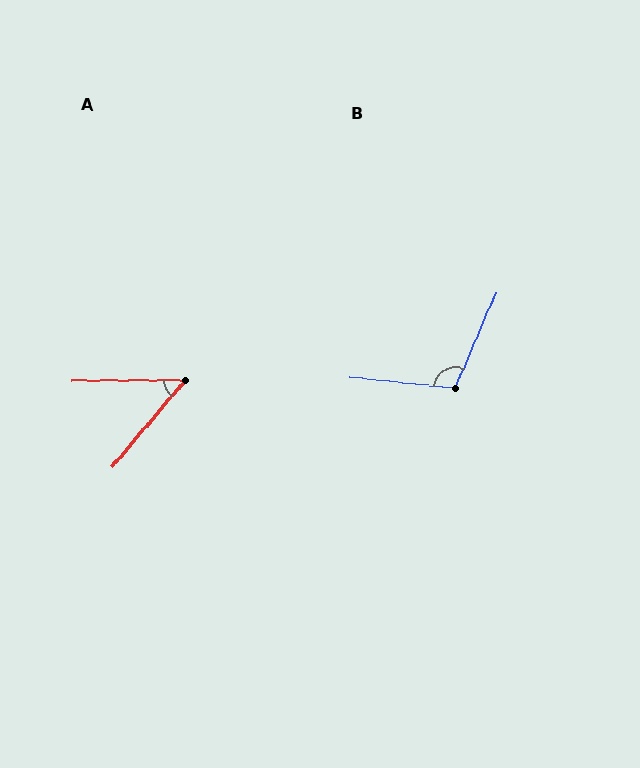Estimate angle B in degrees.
Approximately 108 degrees.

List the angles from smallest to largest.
A (49°), B (108°).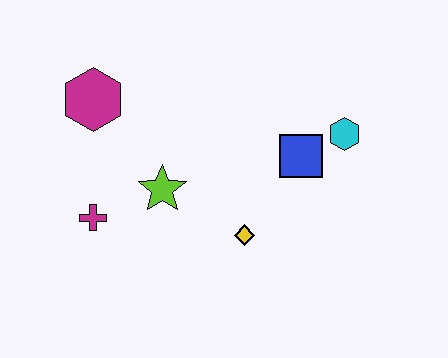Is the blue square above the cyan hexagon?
No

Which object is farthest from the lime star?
The cyan hexagon is farthest from the lime star.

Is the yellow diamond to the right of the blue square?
No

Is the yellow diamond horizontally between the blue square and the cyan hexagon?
No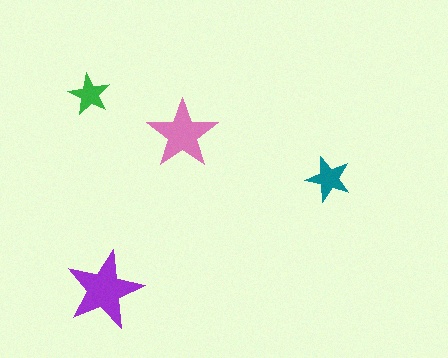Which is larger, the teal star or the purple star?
The purple one.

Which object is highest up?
The green star is topmost.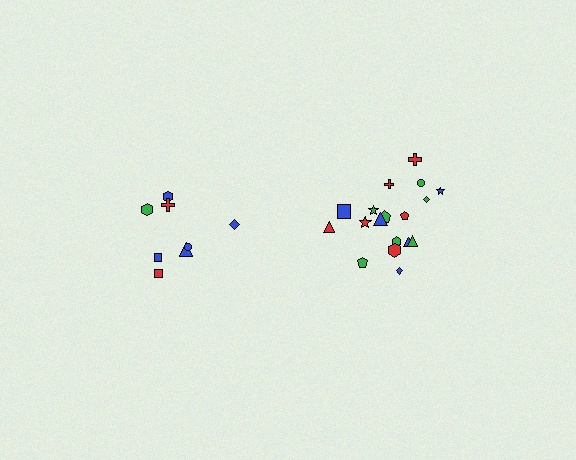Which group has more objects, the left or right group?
The right group.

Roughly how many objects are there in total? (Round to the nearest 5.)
Roughly 25 objects in total.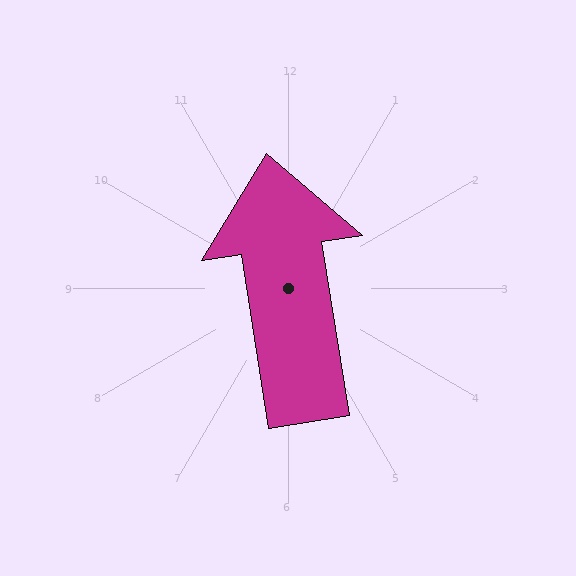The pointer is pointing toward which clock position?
Roughly 12 o'clock.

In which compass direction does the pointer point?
North.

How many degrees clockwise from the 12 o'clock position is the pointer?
Approximately 351 degrees.